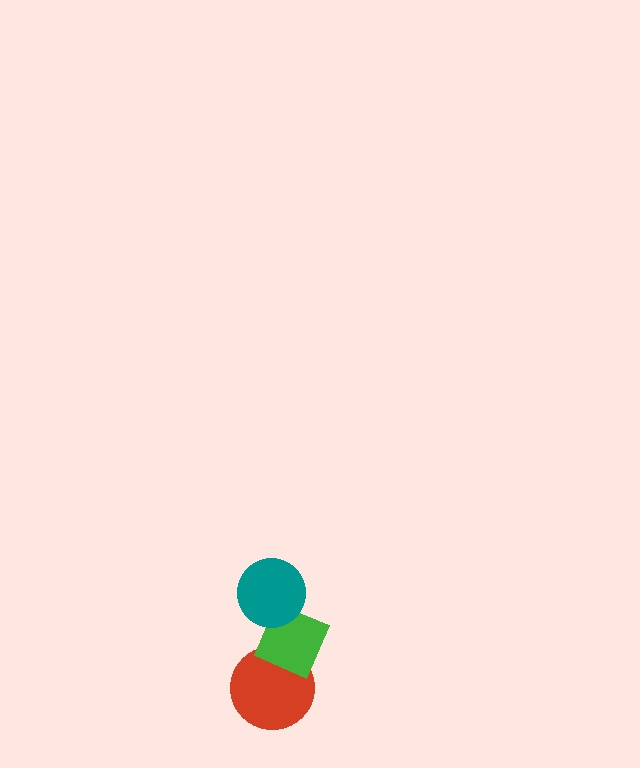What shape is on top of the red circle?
The green diamond is on top of the red circle.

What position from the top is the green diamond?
The green diamond is 2nd from the top.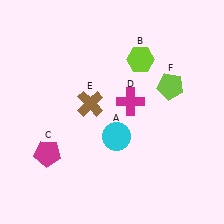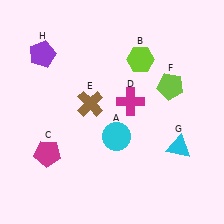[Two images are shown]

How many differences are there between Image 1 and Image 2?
There are 2 differences between the two images.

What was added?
A cyan triangle (G), a purple pentagon (H) were added in Image 2.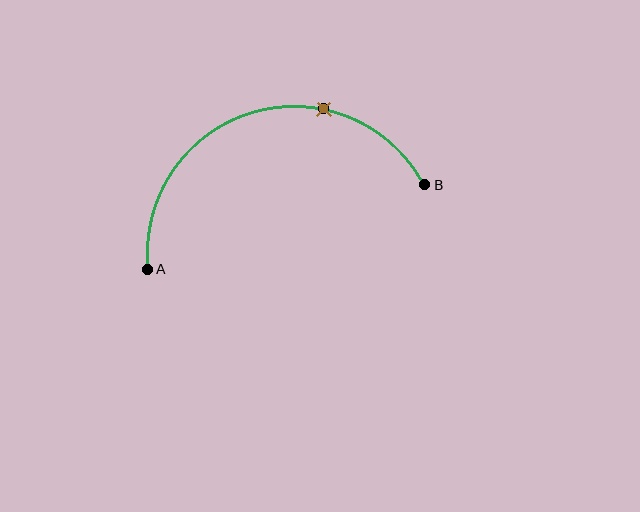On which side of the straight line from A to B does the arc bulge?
The arc bulges above the straight line connecting A and B.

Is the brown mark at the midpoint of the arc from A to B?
No. The brown mark lies on the arc but is closer to endpoint B. The arc midpoint would be at the point on the curve equidistant along the arc from both A and B.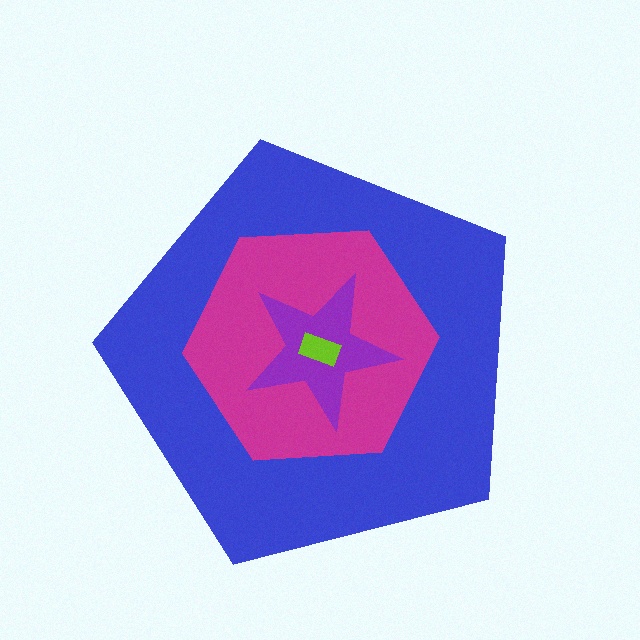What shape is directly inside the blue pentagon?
The magenta hexagon.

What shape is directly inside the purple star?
The lime rectangle.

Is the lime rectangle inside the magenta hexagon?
Yes.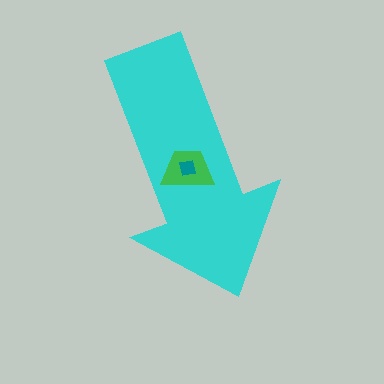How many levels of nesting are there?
3.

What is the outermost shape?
The cyan arrow.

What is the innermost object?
The teal square.